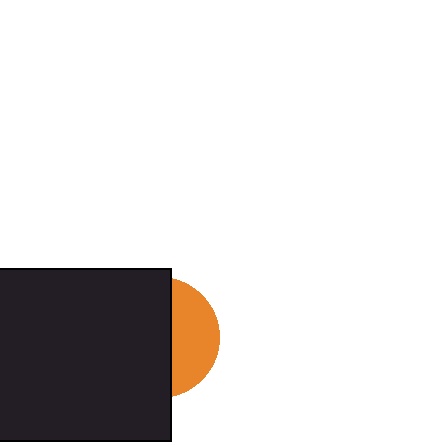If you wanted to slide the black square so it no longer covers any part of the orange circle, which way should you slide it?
Slide it left — that is the most direct way to separate the two shapes.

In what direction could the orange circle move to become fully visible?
The orange circle could move right. That would shift it out from behind the black square entirely.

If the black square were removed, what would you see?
You would see the complete orange circle.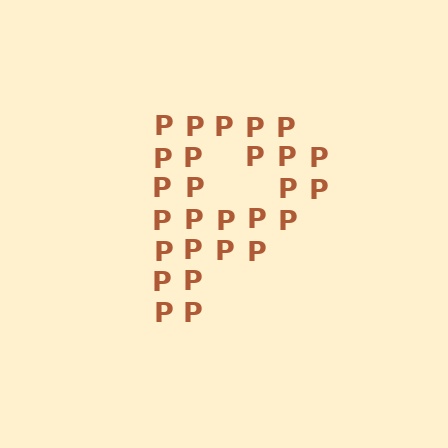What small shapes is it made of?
It is made of small letter P's.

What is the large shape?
The large shape is the letter P.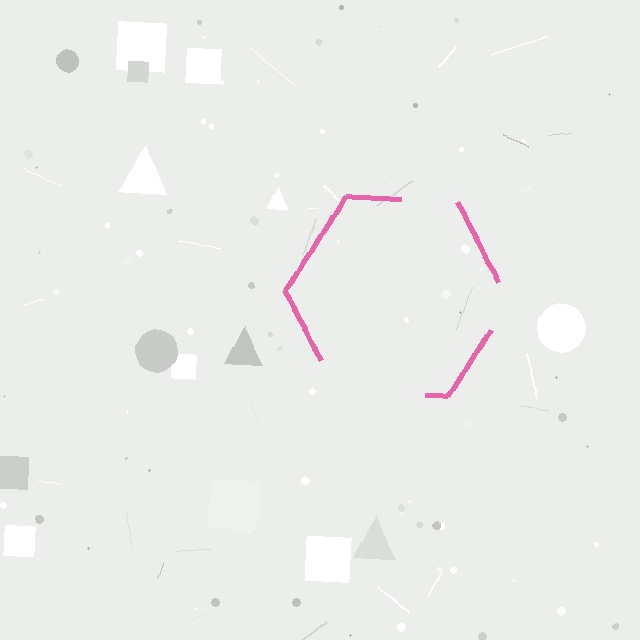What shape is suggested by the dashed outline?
The dashed outline suggests a hexagon.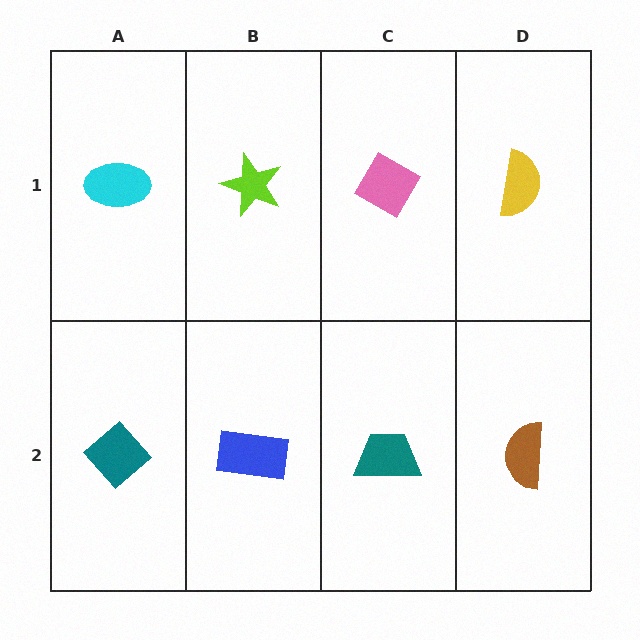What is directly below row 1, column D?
A brown semicircle.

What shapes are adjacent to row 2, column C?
A pink diamond (row 1, column C), a blue rectangle (row 2, column B), a brown semicircle (row 2, column D).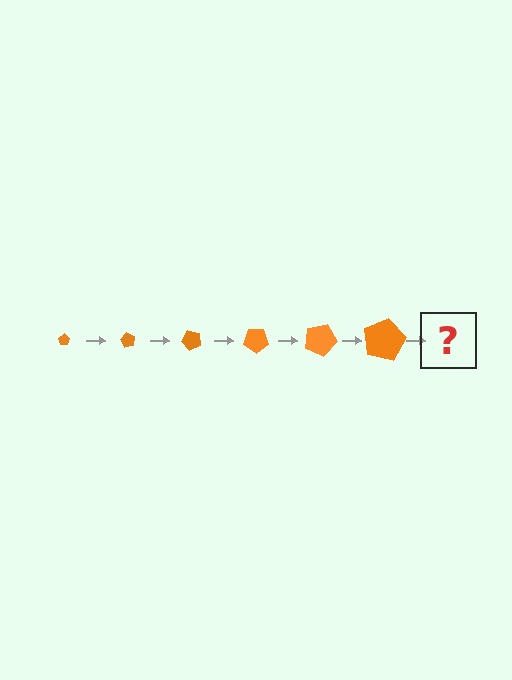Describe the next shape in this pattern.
It should be a pentagon, larger than the previous one and rotated 360 degrees from the start.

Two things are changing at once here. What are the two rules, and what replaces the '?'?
The two rules are that the pentagon grows larger each step and it rotates 60 degrees each step. The '?' should be a pentagon, larger than the previous one and rotated 360 degrees from the start.